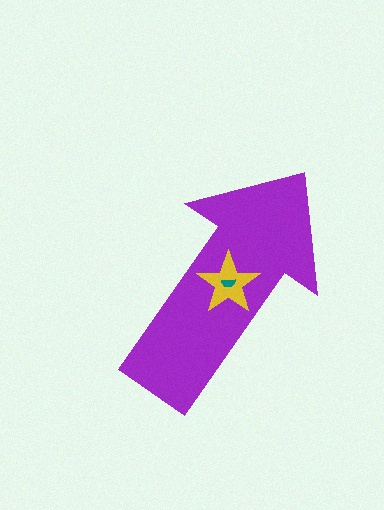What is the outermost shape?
The purple arrow.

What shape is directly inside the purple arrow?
The yellow star.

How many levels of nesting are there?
3.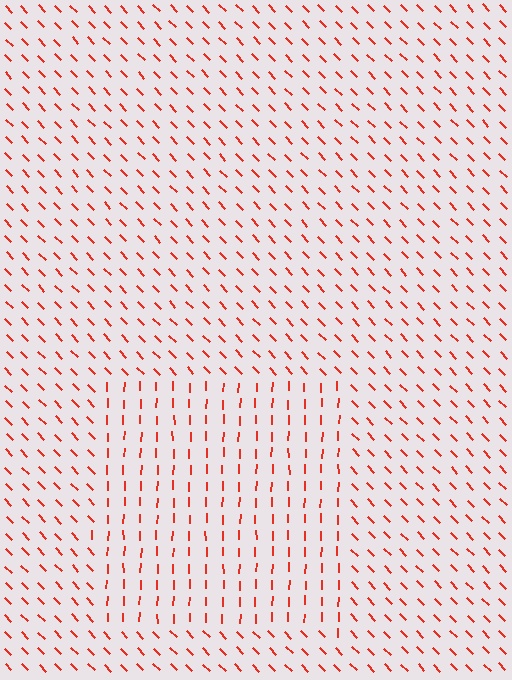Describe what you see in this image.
The image is filled with small red line segments. A rectangle region in the image has lines oriented differently from the surrounding lines, creating a visible texture boundary.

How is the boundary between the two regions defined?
The boundary is defined purely by a change in line orientation (approximately 45 degrees difference). All lines are the same color and thickness.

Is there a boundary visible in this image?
Yes, there is a texture boundary formed by a change in line orientation.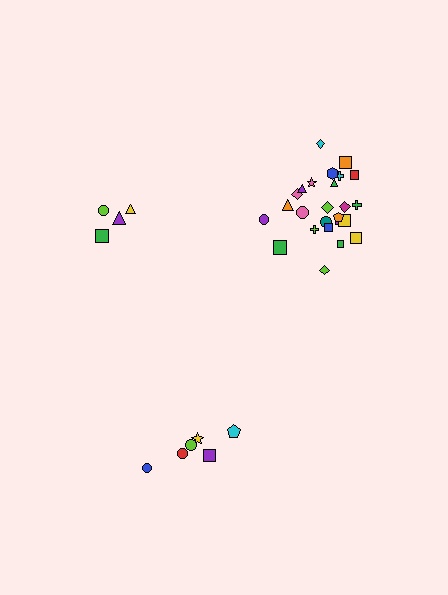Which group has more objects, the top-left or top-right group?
The top-right group.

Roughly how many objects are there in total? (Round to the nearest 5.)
Roughly 35 objects in total.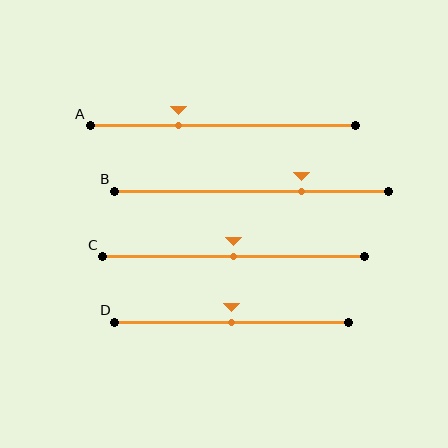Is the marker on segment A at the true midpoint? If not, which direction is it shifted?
No, the marker on segment A is shifted to the left by about 17% of the segment length.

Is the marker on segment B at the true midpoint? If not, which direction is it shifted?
No, the marker on segment B is shifted to the right by about 18% of the segment length.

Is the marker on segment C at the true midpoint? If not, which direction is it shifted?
Yes, the marker on segment C is at the true midpoint.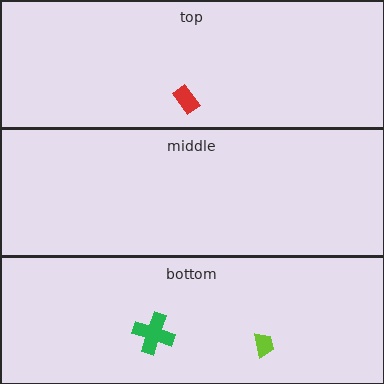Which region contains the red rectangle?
The top region.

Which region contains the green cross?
The bottom region.